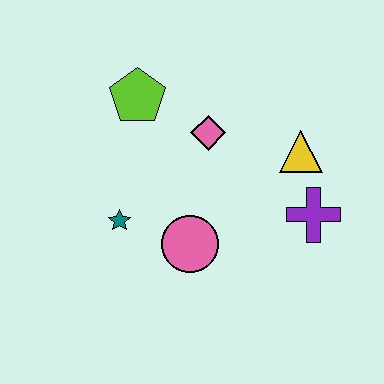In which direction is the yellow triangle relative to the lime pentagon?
The yellow triangle is to the right of the lime pentagon.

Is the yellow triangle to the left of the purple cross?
Yes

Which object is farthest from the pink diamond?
The purple cross is farthest from the pink diamond.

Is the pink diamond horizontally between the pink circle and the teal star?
No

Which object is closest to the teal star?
The pink circle is closest to the teal star.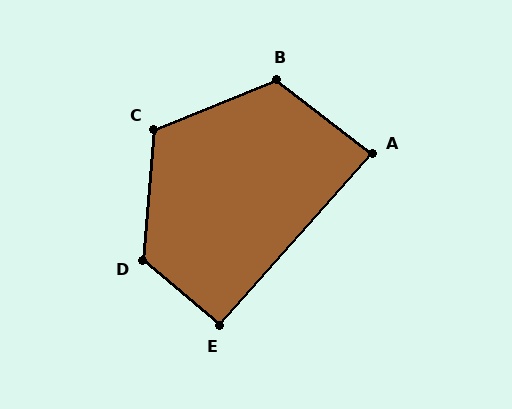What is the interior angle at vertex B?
Approximately 120 degrees (obtuse).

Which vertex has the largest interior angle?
D, at approximately 125 degrees.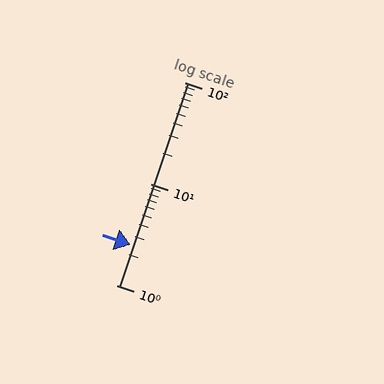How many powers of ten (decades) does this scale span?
The scale spans 2 decades, from 1 to 100.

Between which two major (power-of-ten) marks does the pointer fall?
The pointer is between 1 and 10.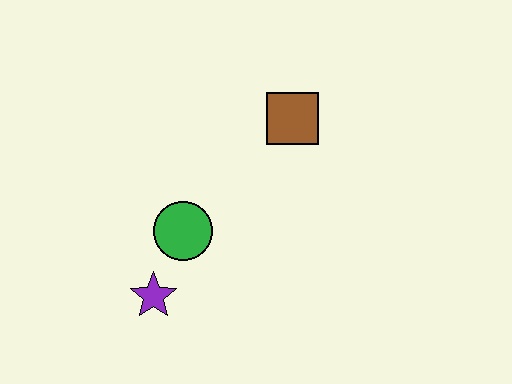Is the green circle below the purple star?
No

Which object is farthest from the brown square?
The purple star is farthest from the brown square.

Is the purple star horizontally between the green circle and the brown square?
No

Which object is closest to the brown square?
The green circle is closest to the brown square.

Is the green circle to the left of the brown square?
Yes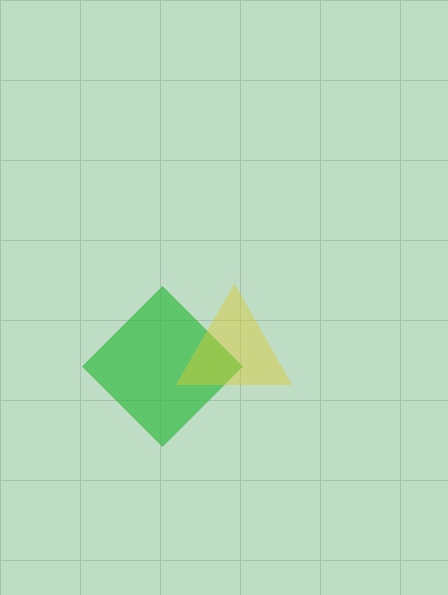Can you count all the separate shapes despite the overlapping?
Yes, there are 2 separate shapes.